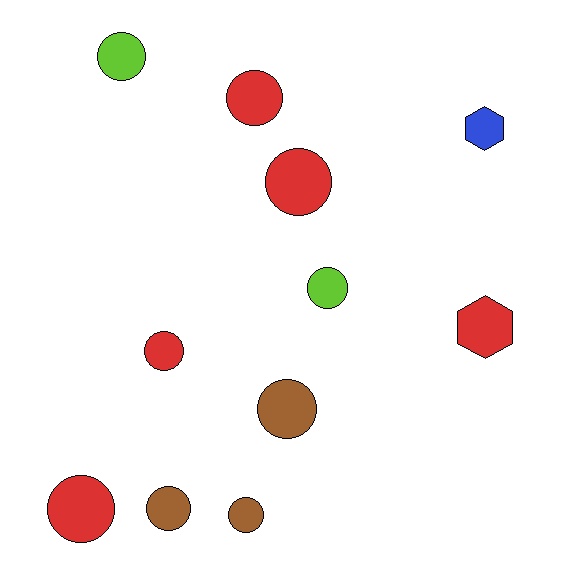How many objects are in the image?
There are 11 objects.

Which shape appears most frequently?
Circle, with 9 objects.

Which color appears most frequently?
Red, with 5 objects.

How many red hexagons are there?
There is 1 red hexagon.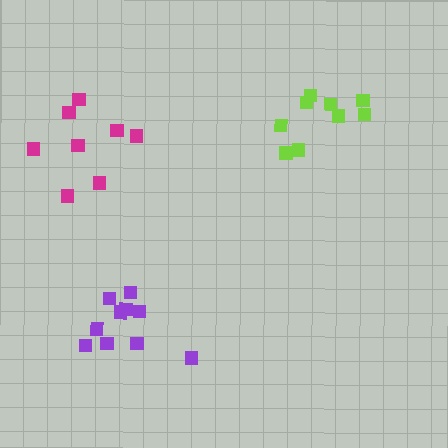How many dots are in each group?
Group 1: 10 dots, Group 2: 8 dots, Group 3: 9 dots (27 total).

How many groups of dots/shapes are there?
There are 3 groups.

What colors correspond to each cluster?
The clusters are colored: purple, magenta, lime.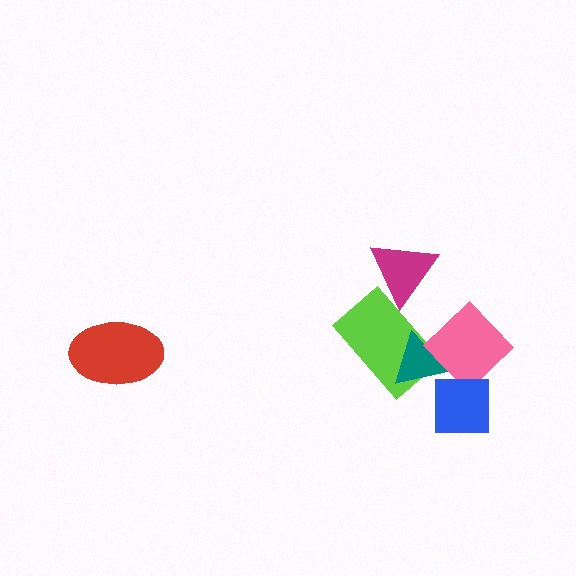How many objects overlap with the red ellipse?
0 objects overlap with the red ellipse.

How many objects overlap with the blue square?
1 object overlaps with the blue square.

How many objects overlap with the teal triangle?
2 objects overlap with the teal triangle.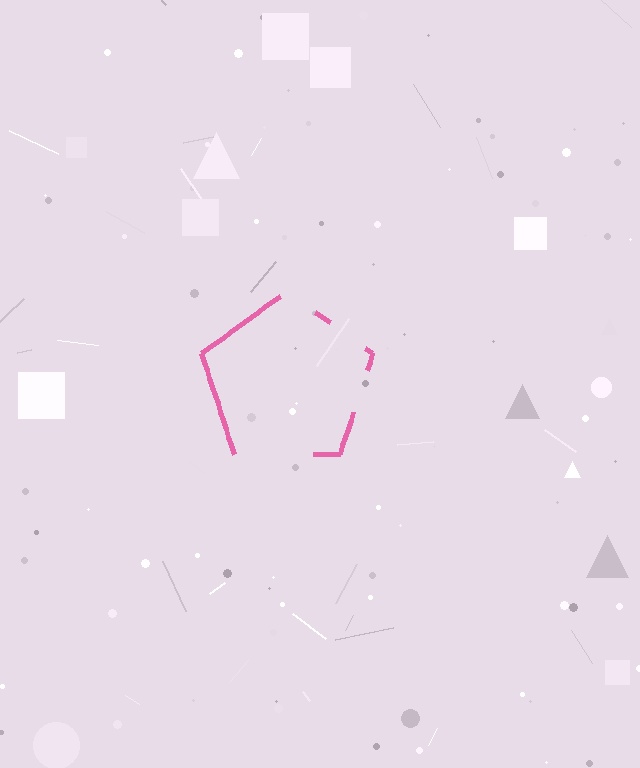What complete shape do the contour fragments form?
The contour fragments form a pentagon.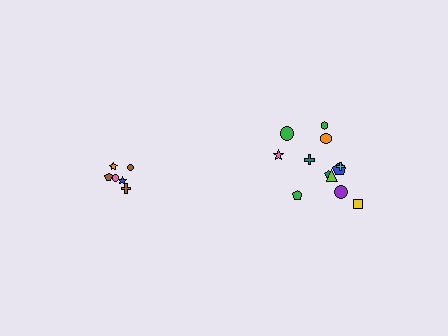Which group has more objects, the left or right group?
The right group.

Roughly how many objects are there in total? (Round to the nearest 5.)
Roughly 20 objects in total.